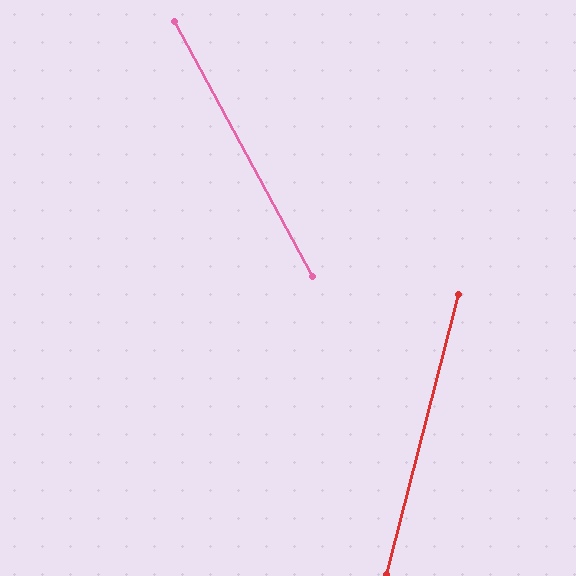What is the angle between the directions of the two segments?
Approximately 43 degrees.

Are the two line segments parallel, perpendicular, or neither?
Neither parallel nor perpendicular — they differ by about 43°.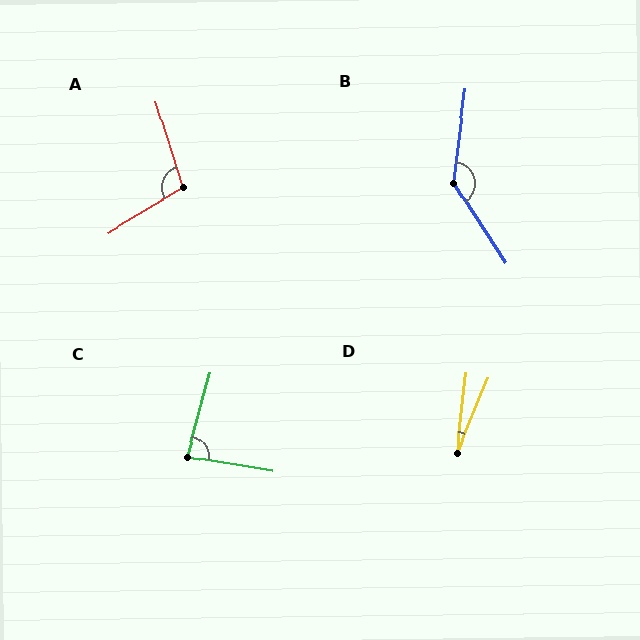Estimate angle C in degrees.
Approximately 84 degrees.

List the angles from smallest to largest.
D (16°), C (84°), A (104°), B (139°).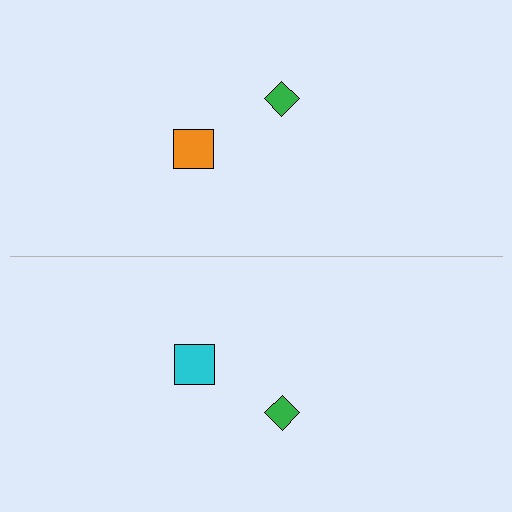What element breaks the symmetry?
The cyan square on the bottom side breaks the symmetry — its mirror counterpart is orange.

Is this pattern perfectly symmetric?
No, the pattern is not perfectly symmetric. The cyan square on the bottom side breaks the symmetry — its mirror counterpart is orange.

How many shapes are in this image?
There are 4 shapes in this image.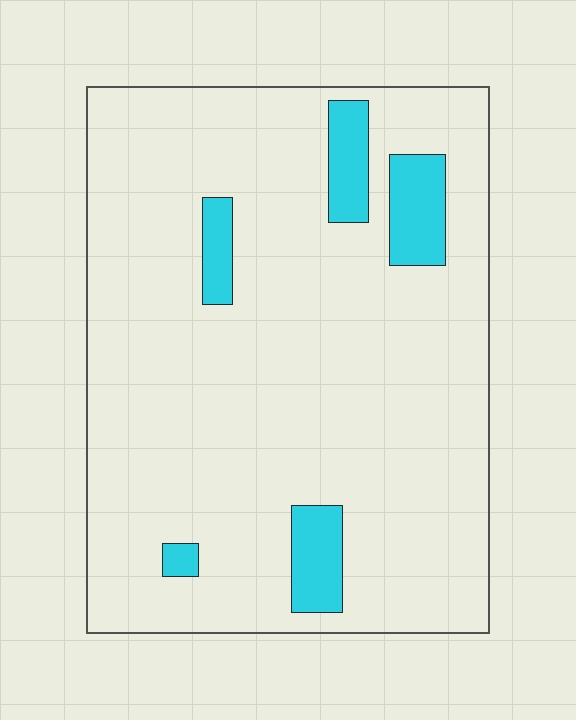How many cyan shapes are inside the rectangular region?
5.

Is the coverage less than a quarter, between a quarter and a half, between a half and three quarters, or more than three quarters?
Less than a quarter.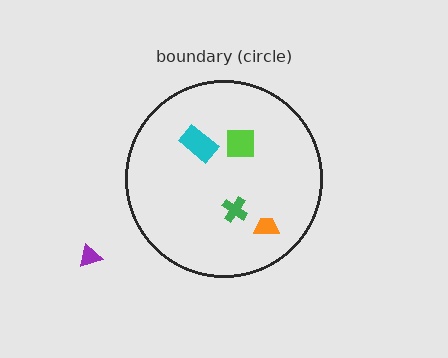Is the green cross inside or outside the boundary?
Inside.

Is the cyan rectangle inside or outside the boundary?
Inside.